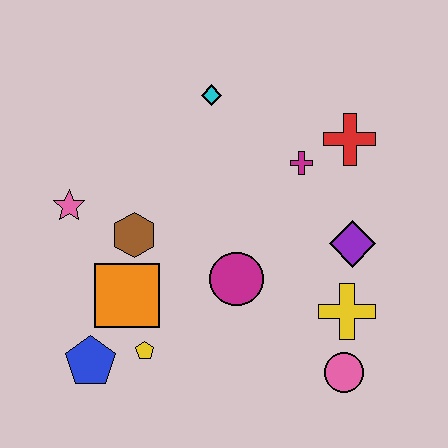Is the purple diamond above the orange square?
Yes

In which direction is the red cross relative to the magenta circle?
The red cross is above the magenta circle.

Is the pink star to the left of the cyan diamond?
Yes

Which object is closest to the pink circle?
The yellow cross is closest to the pink circle.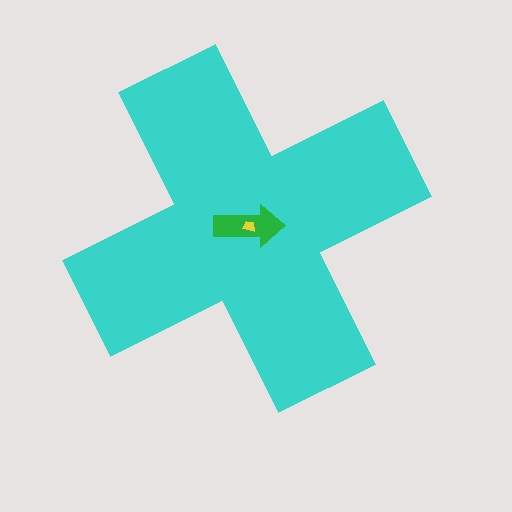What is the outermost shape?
The cyan cross.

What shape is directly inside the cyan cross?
The green arrow.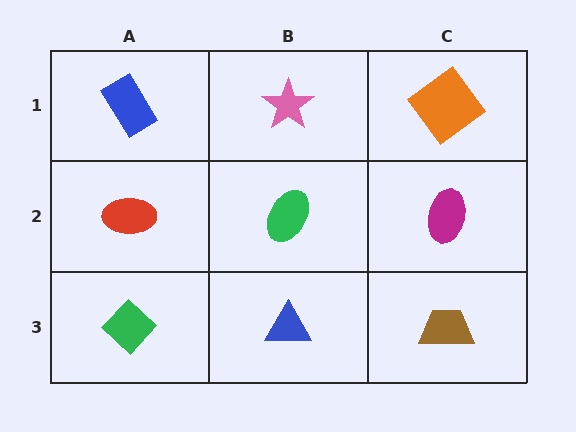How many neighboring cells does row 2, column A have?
3.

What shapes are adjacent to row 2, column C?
An orange diamond (row 1, column C), a brown trapezoid (row 3, column C), a green ellipse (row 2, column B).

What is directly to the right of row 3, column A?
A blue triangle.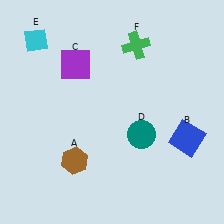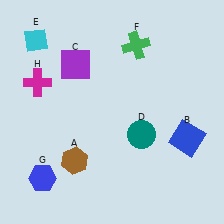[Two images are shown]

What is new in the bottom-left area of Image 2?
A blue hexagon (G) was added in the bottom-left area of Image 2.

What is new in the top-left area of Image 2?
A magenta cross (H) was added in the top-left area of Image 2.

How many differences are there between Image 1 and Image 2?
There are 2 differences between the two images.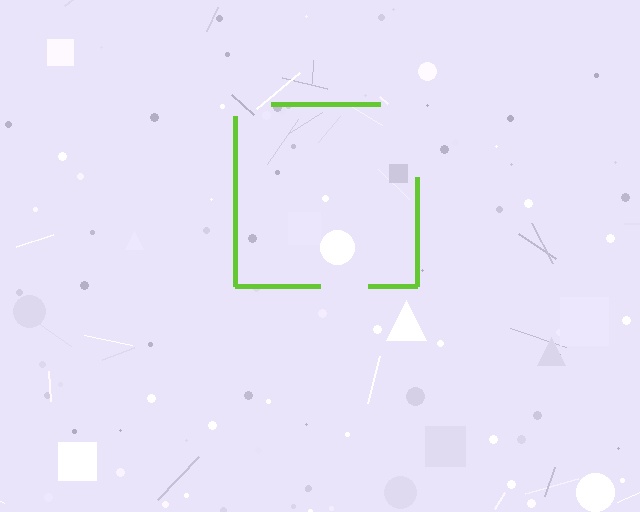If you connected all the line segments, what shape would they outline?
They would outline a square.